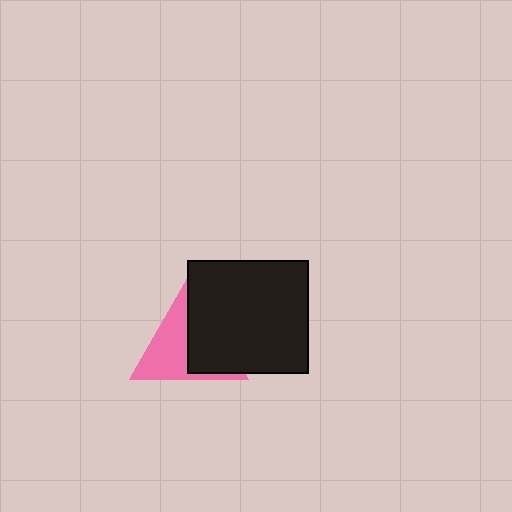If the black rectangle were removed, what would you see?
You would see the complete pink triangle.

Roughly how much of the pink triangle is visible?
About half of it is visible (roughly 54%).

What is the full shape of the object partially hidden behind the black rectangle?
The partially hidden object is a pink triangle.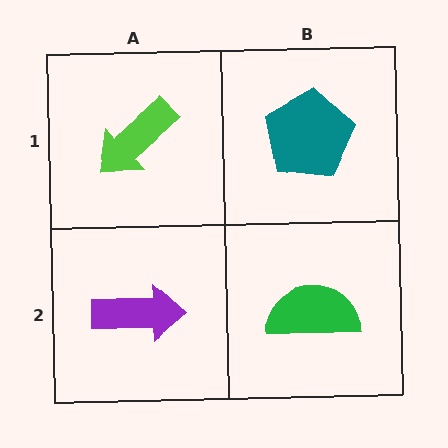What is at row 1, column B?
A teal pentagon.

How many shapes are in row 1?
2 shapes.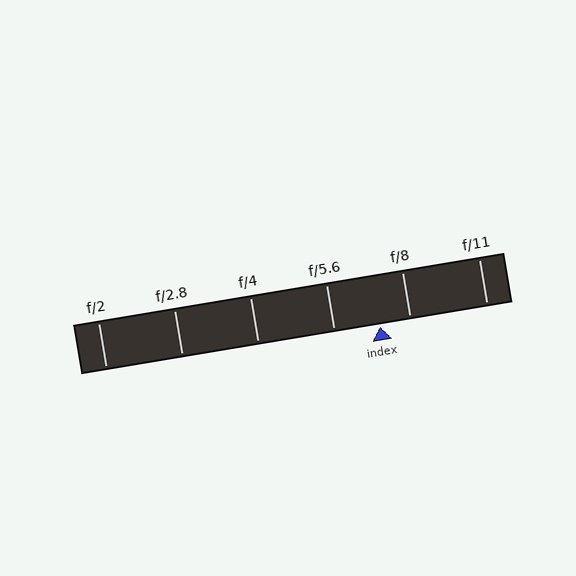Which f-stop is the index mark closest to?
The index mark is closest to f/8.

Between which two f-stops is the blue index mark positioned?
The index mark is between f/5.6 and f/8.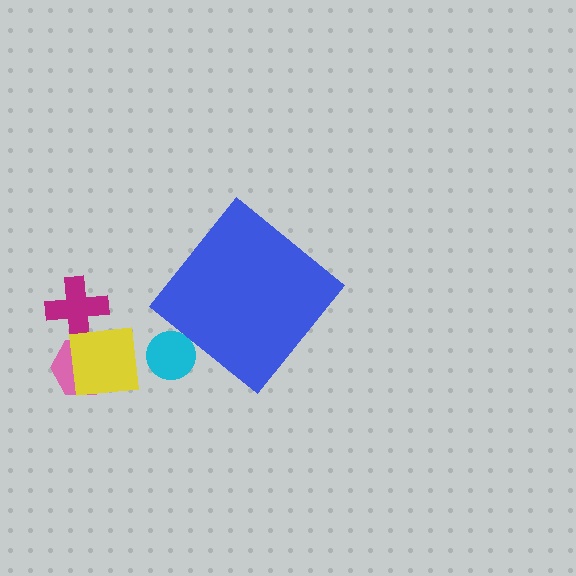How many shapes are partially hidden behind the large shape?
1 shape is partially hidden.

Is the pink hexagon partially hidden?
No, the pink hexagon is fully visible.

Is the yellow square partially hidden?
No, the yellow square is fully visible.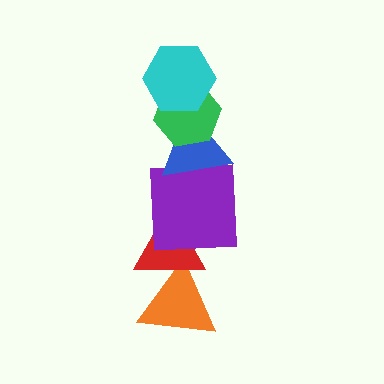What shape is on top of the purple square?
The blue triangle is on top of the purple square.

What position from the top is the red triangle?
The red triangle is 5th from the top.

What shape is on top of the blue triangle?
The green hexagon is on top of the blue triangle.